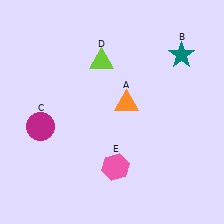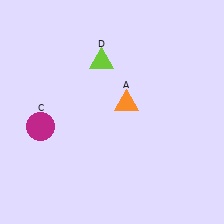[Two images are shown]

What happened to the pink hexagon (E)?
The pink hexagon (E) was removed in Image 2. It was in the bottom-right area of Image 1.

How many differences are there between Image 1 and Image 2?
There are 2 differences between the two images.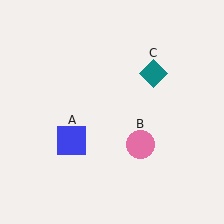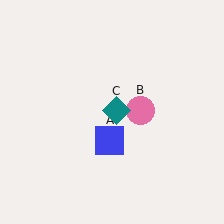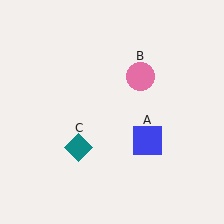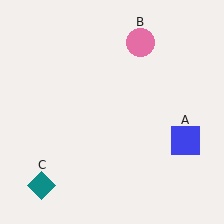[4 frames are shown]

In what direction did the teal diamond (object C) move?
The teal diamond (object C) moved down and to the left.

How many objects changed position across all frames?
3 objects changed position: blue square (object A), pink circle (object B), teal diamond (object C).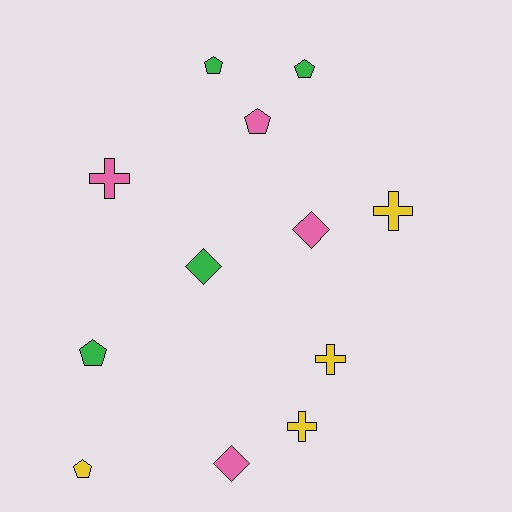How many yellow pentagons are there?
There is 1 yellow pentagon.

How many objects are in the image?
There are 12 objects.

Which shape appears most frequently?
Pentagon, with 5 objects.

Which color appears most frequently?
Yellow, with 4 objects.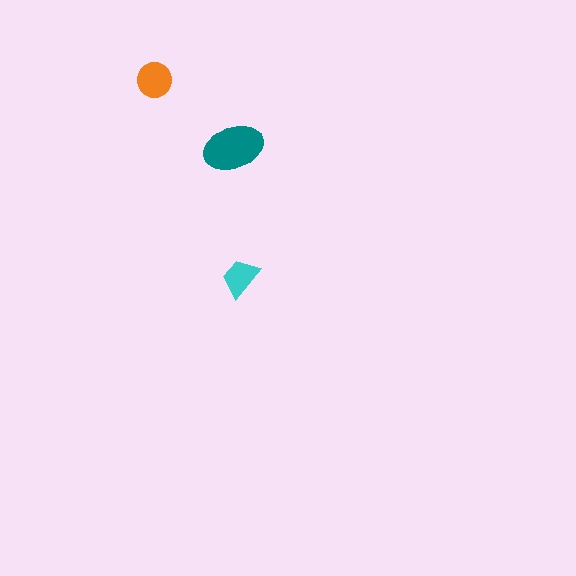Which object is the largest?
The teal ellipse.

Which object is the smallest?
The cyan trapezoid.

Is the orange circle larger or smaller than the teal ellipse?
Smaller.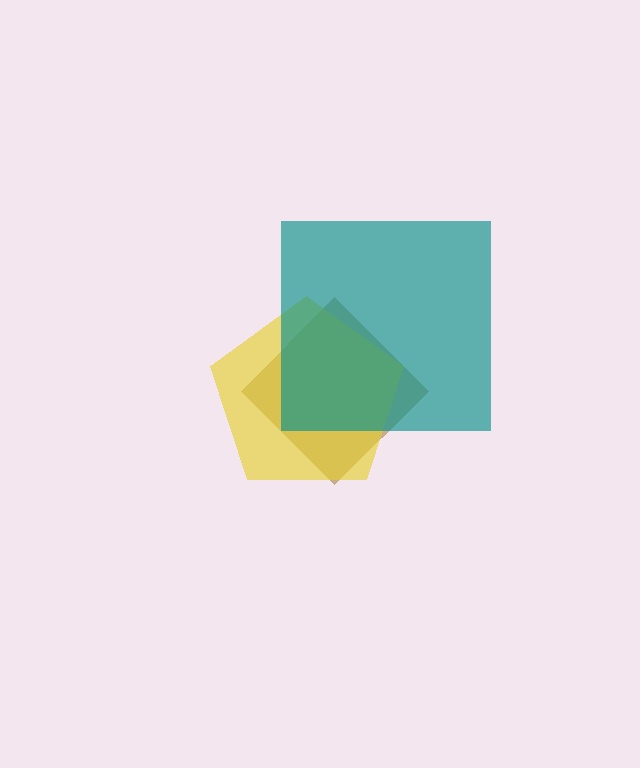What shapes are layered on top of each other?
The layered shapes are: a brown diamond, a yellow pentagon, a teal square.